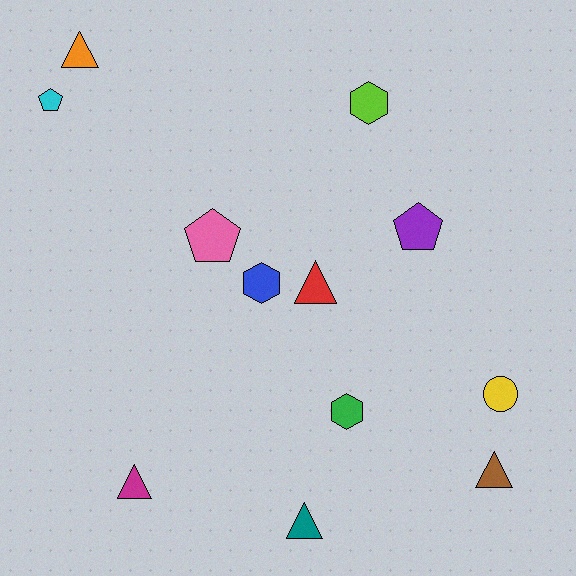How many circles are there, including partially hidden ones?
There is 1 circle.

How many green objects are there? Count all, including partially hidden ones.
There is 1 green object.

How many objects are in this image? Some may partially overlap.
There are 12 objects.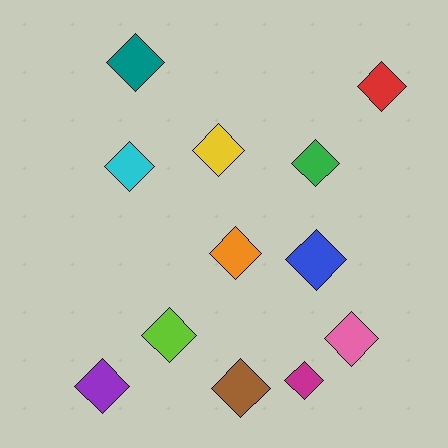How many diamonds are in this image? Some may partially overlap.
There are 12 diamonds.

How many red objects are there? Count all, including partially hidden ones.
There is 1 red object.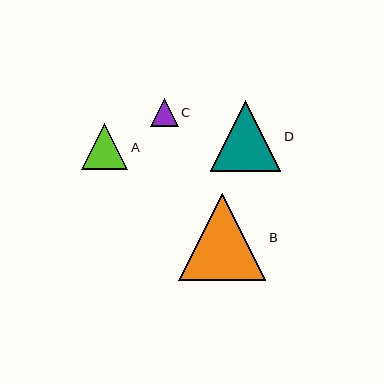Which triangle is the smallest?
Triangle C is the smallest with a size of approximately 27 pixels.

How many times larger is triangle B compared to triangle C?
Triangle B is approximately 3.2 times the size of triangle C.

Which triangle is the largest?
Triangle B is the largest with a size of approximately 87 pixels.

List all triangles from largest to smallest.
From largest to smallest: B, D, A, C.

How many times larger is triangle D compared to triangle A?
Triangle D is approximately 1.5 times the size of triangle A.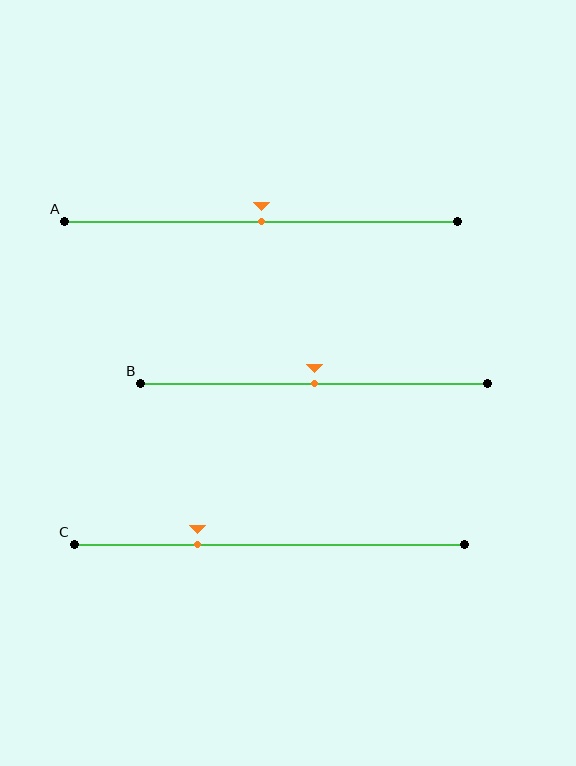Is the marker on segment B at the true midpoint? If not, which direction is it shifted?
Yes, the marker on segment B is at the true midpoint.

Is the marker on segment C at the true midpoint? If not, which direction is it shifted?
No, the marker on segment C is shifted to the left by about 18% of the segment length.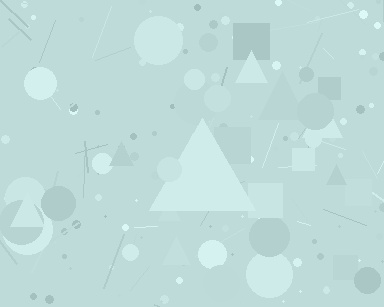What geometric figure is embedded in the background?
A triangle is embedded in the background.